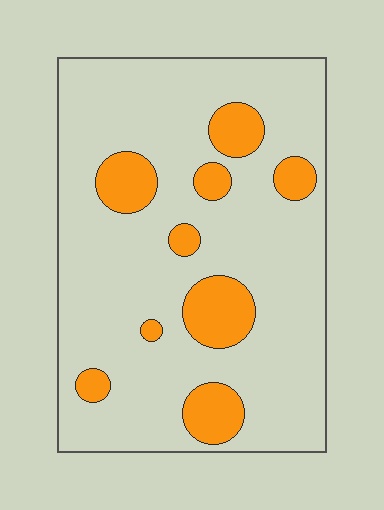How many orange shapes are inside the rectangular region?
9.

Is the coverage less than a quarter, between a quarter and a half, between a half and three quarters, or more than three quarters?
Less than a quarter.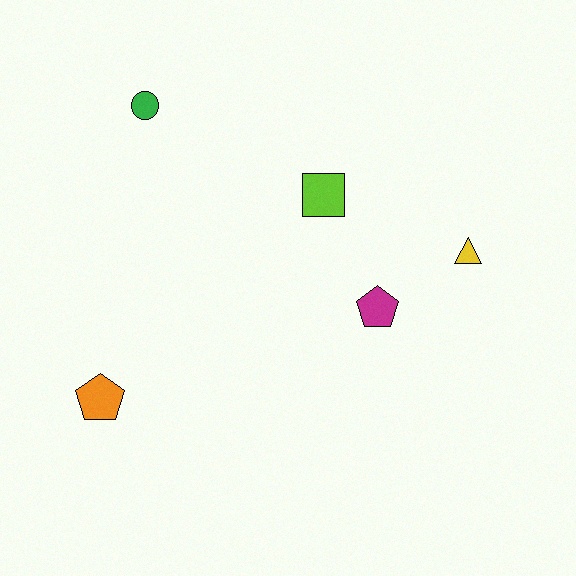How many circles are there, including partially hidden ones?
There is 1 circle.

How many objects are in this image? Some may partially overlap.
There are 5 objects.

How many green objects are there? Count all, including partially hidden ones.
There is 1 green object.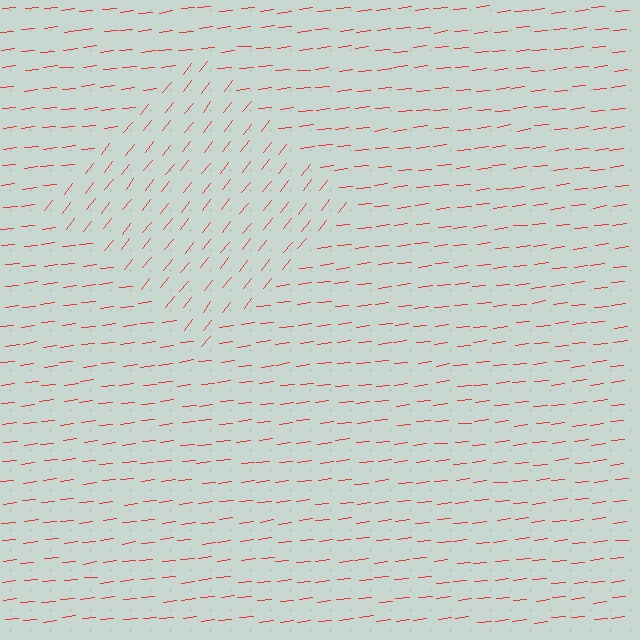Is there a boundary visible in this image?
Yes, there is a texture boundary formed by a change in line orientation.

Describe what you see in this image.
The image is filled with small red line segments. A diamond region in the image has lines oriented differently from the surrounding lines, creating a visible texture boundary.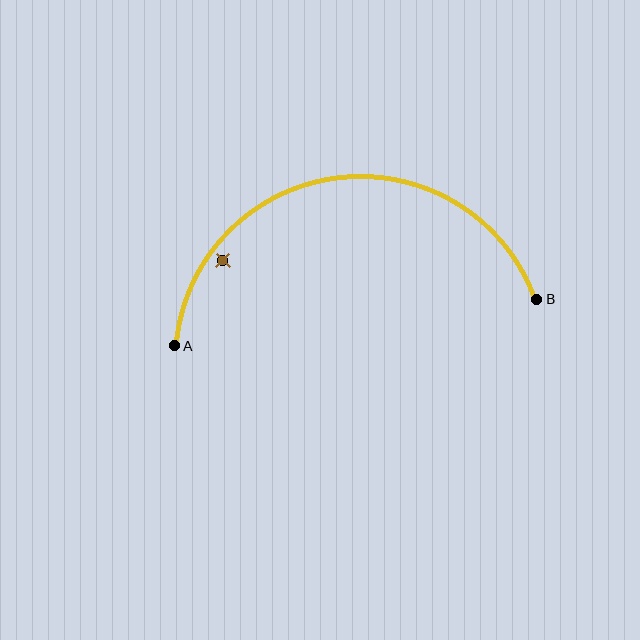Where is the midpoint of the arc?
The arc midpoint is the point on the curve farthest from the straight line joining A and B. It sits above that line.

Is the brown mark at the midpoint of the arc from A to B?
No — the brown mark does not lie on the arc at all. It sits slightly inside the curve.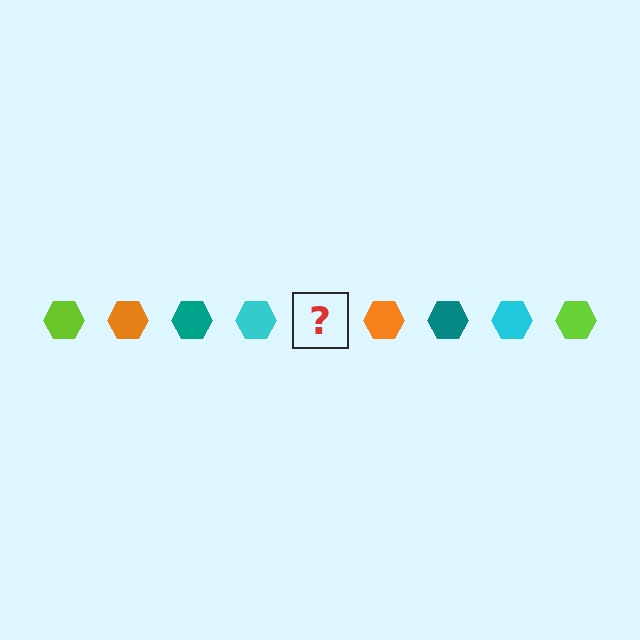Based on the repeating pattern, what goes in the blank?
The blank should be a lime hexagon.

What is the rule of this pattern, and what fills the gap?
The rule is that the pattern cycles through lime, orange, teal, cyan hexagons. The gap should be filled with a lime hexagon.